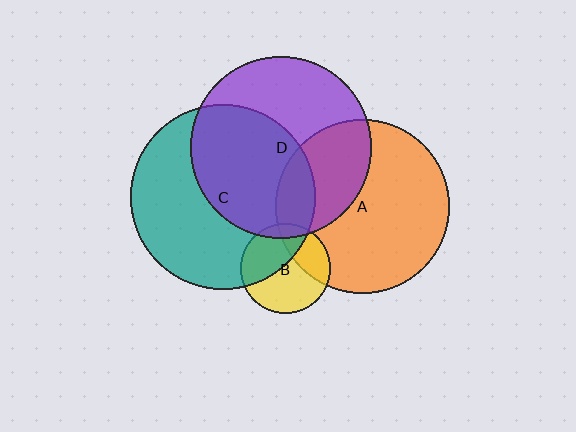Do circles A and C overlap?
Yes.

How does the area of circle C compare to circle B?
Approximately 4.2 times.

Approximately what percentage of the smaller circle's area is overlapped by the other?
Approximately 15%.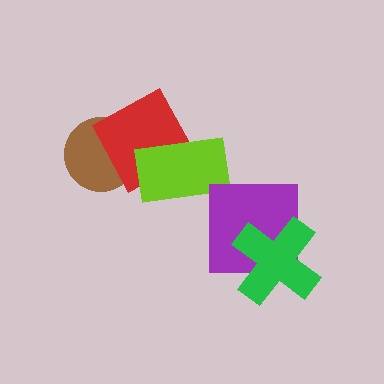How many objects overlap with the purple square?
1 object overlaps with the purple square.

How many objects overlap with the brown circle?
1 object overlaps with the brown circle.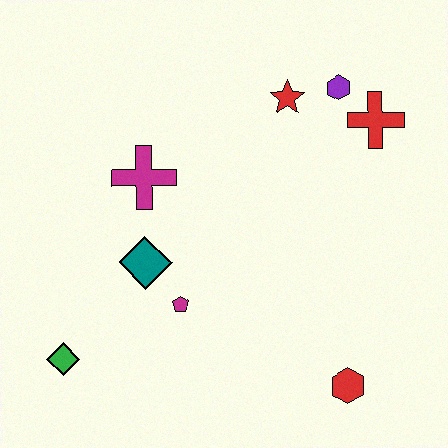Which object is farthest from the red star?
The green diamond is farthest from the red star.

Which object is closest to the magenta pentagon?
The teal diamond is closest to the magenta pentagon.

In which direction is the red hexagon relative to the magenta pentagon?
The red hexagon is to the right of the magenta pentagon.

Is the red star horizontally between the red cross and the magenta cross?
Yes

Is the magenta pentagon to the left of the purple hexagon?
Yes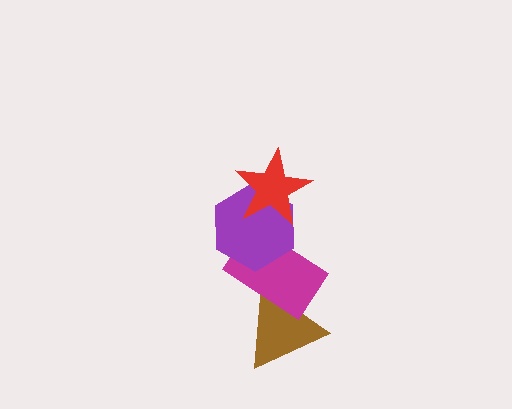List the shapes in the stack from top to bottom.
From top to bottom: the red star, the purple hexagon, the magenta rectangle, the brown triangle.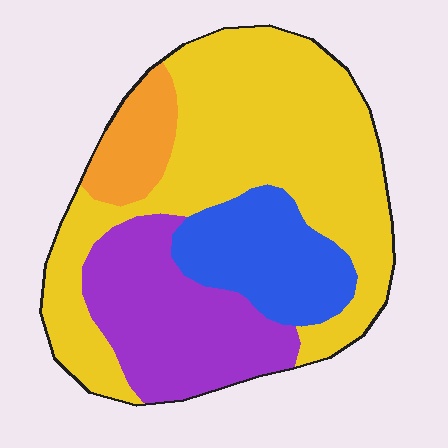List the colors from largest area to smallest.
From largest to smallest: yellow, purple, blue, orange.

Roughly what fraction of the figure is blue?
Blue takes up less than a quarter of the figure.